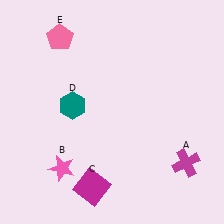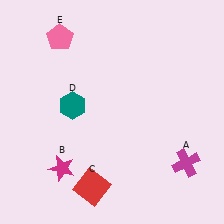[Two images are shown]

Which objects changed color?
B changed from pink to magenta. C changed from magenta to red.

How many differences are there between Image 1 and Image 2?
There are 2 differences between the two images.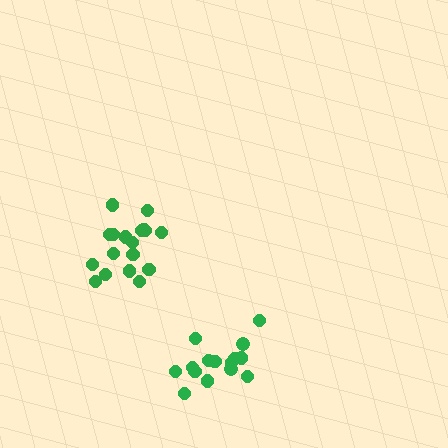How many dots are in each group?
Group 1: 18 dots, Group 2: 15 dots (33 total).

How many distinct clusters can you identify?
There are 2 distinct clusters.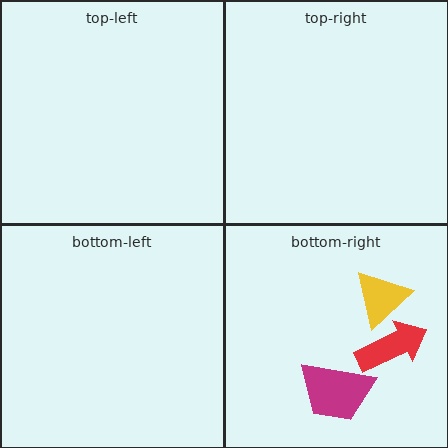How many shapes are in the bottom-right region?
3.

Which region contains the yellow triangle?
The bottom-right region.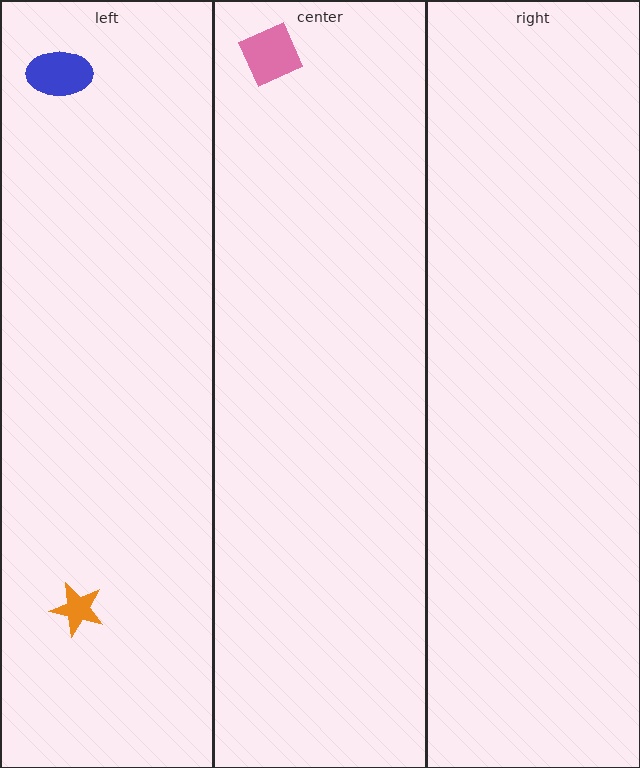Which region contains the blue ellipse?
The left region.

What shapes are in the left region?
The orange star, the blue ellipse.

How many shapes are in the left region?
2.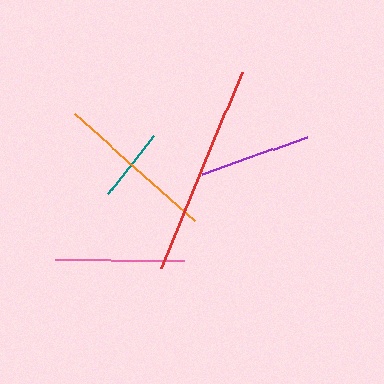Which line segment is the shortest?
The teal line is the shortest at approximately 75 pixels.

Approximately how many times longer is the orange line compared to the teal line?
The orange line is approximately 2.1 times the length of the teal line.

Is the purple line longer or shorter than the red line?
The red line is longer than the purple line.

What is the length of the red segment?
The red segment is approximately 211 pixels long.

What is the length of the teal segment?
The teal segment is approximately 75 pixels long.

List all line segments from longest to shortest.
From longest to shortest: red, orange, pink, purple, teal.